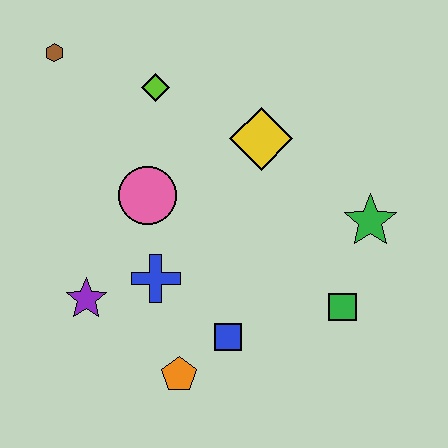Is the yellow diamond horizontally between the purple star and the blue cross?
No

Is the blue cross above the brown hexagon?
No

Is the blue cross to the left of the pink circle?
No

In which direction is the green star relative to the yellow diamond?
The green star is to the right of the yellow diamond.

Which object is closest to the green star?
The green square is closest to the green star.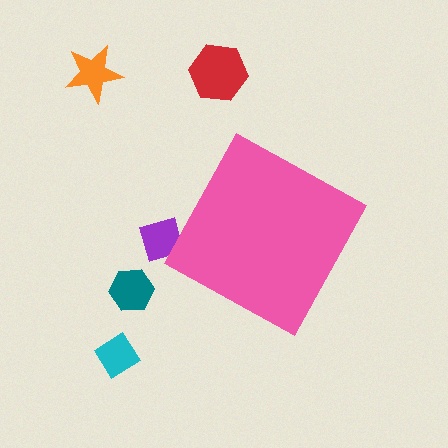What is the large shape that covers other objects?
A pink diamond.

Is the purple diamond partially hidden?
Yes, the purple diamond is partially hidden behind the pink diamond.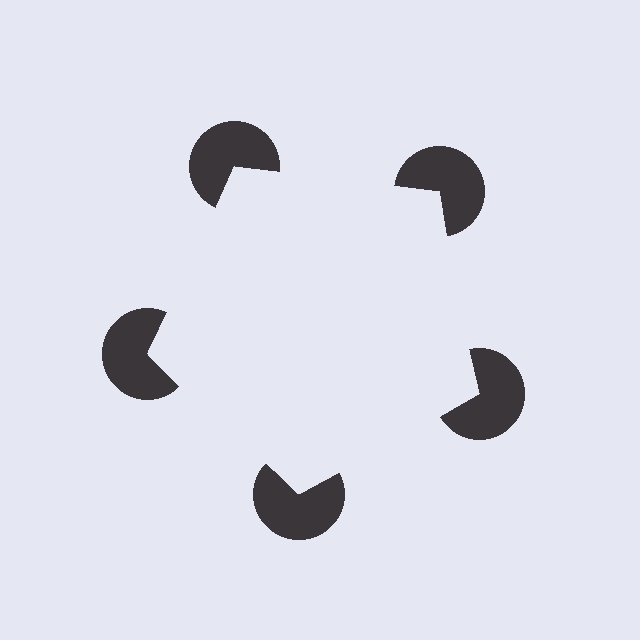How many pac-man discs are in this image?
There are 5 — one at each vertex of the illusory pentagon.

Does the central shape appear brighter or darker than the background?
It typically appears slightly brighter than the background, even though no actual brightness change is drawn.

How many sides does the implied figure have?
5 sides.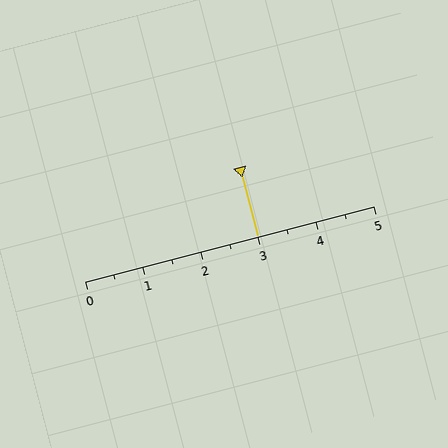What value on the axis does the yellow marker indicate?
The marker indicates approximately 3.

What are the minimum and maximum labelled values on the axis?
The axis runs from 0 to 5.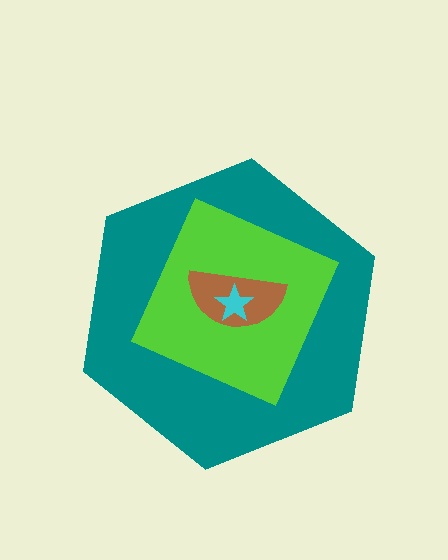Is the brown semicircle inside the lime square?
Yes.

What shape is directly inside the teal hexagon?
The lime square.